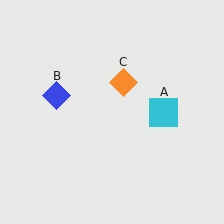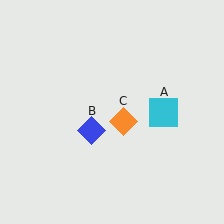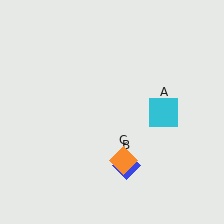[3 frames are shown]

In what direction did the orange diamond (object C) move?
The orange diamond (object C) moved down.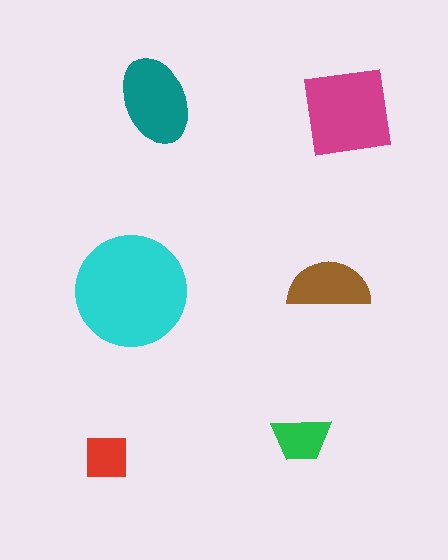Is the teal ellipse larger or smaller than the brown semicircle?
Larger.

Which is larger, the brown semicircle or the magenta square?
The magenta square.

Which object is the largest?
The cyan circle.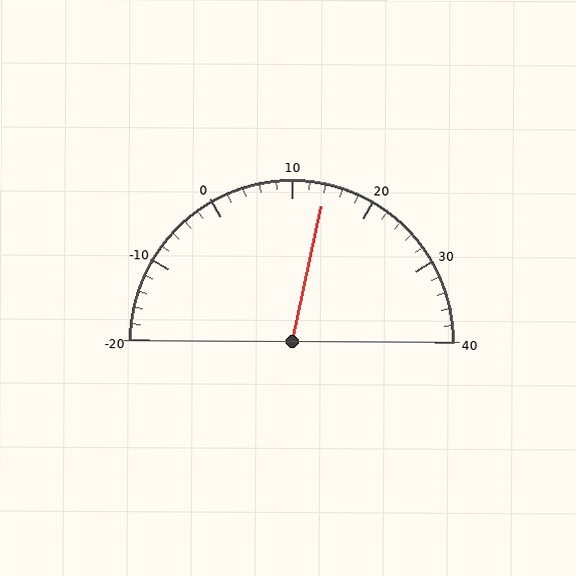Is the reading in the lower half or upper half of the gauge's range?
The reading is in the upper half of the range (-20 to 40).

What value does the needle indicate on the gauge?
The needle indicates approximately 14.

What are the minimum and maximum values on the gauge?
The gauge ranges from -20 to 40.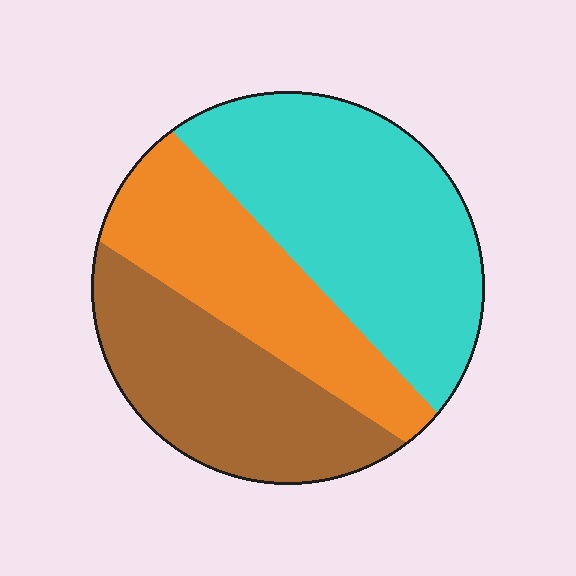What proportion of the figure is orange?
Orange takes up about one quarter (1/4) of the figure.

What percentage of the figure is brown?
Brown takes up about one third (1/3) of the figure.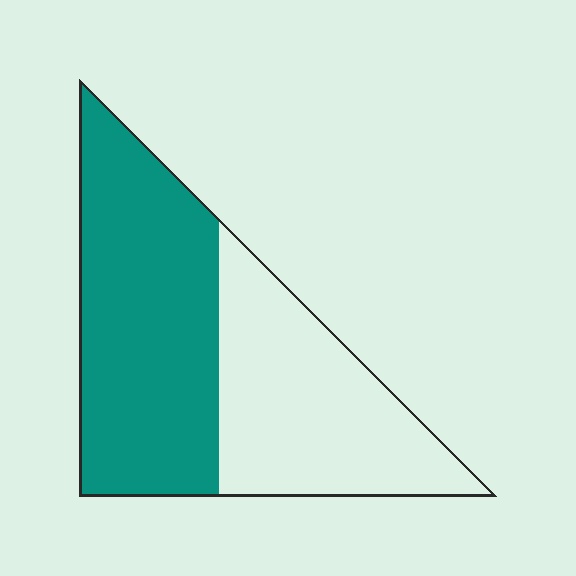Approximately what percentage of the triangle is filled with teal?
Approximately 55%.